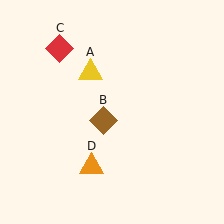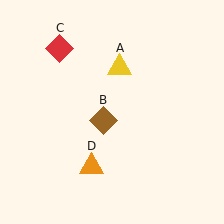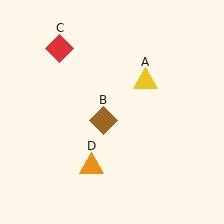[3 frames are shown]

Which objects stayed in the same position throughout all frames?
Brown diamond (object B) and red diamond (object C) and orange triangle (object D) remained stationary.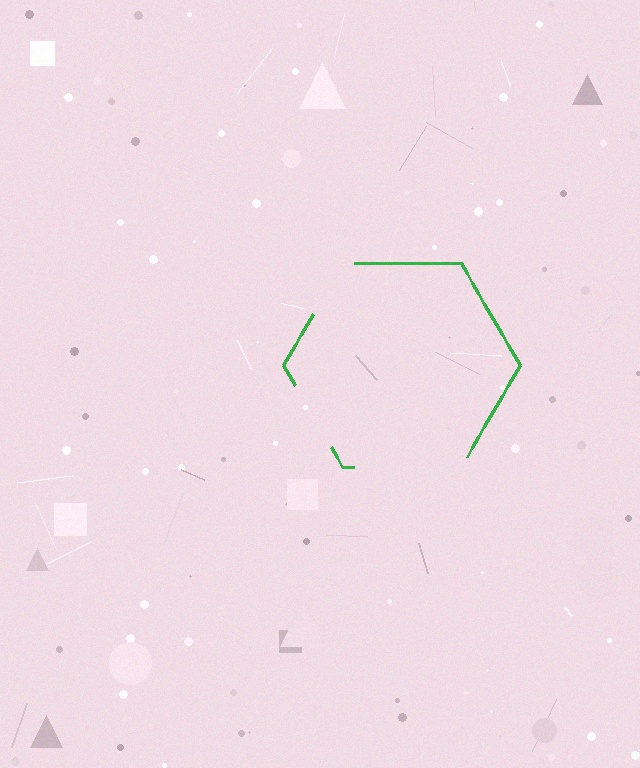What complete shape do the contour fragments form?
The contour fragments form a hexagon.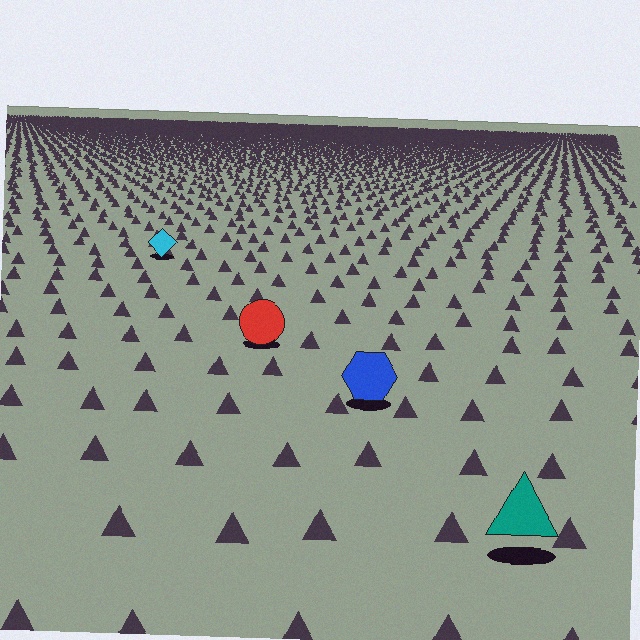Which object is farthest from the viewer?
The cyan diamond is farthest from the viewer. It appears smaller and the ground texture around it is denser.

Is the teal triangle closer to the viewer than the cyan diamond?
Yes. The teal triangle is closer — you can tell from the texture gradient: the ground texture is coarser near it.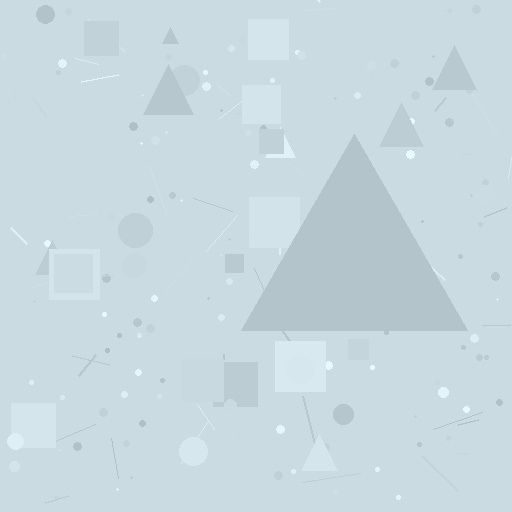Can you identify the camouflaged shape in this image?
The camouflaged shape is a triangle.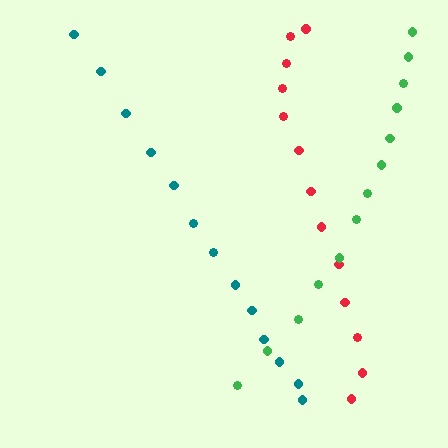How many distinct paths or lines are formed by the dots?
There are 3 distinct paths.